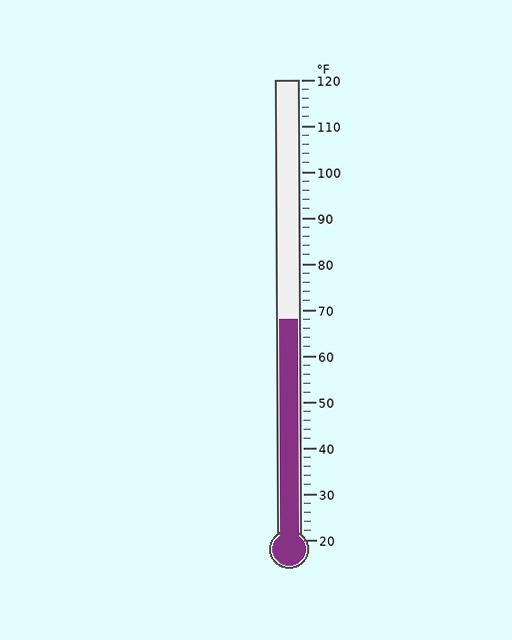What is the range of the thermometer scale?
The thermometer scale ranges from 20°F to 120°F.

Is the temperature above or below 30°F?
The temperature is above 30°F.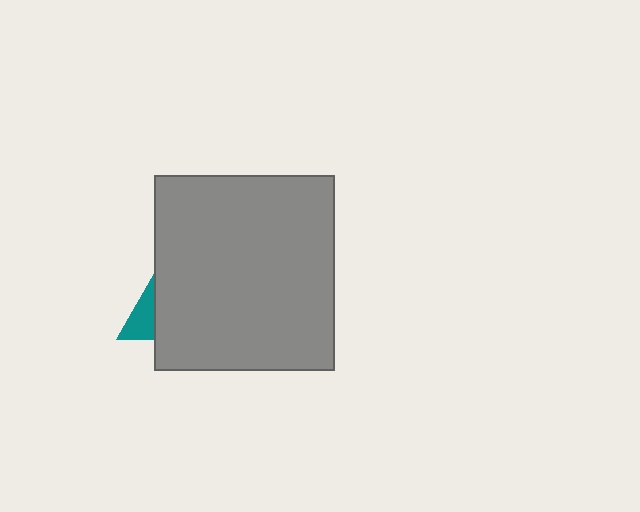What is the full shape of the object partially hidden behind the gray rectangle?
The partially hidden object is a teal triangle.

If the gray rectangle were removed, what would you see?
You would see the complete teal triangle.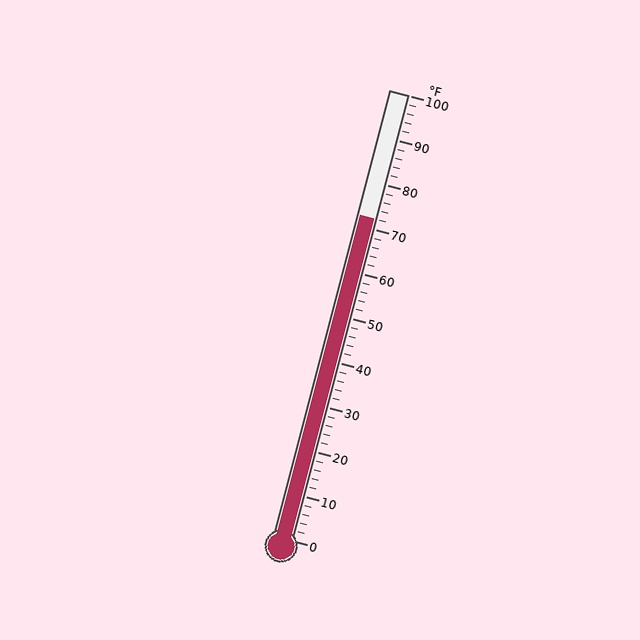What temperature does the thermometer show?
The thermometer shows approximately 72°F.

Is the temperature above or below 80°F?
The temperature is below 80°F.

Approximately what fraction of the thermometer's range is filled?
The thermometer is filled to approximately 70% of its range.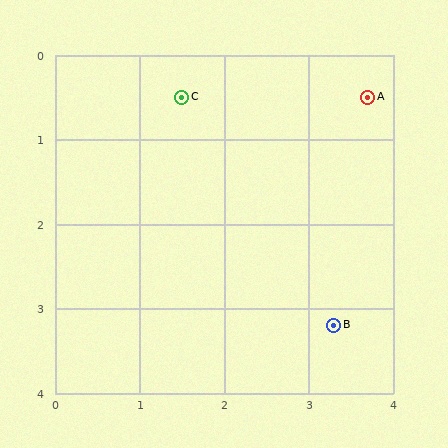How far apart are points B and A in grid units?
Points B and A are about 2.7 grid units apart.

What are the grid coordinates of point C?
Point C is at approximately (1.5, 0.5).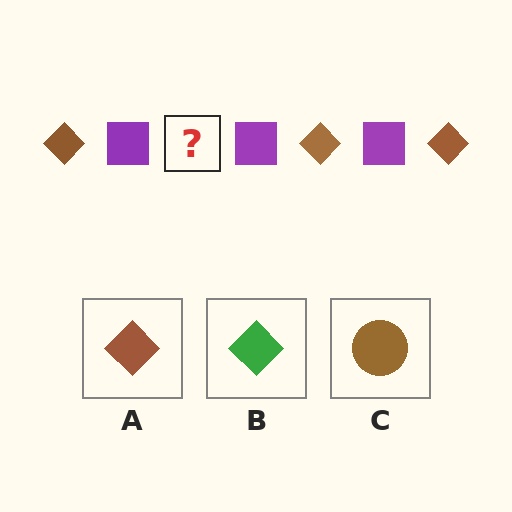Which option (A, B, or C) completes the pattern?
A.